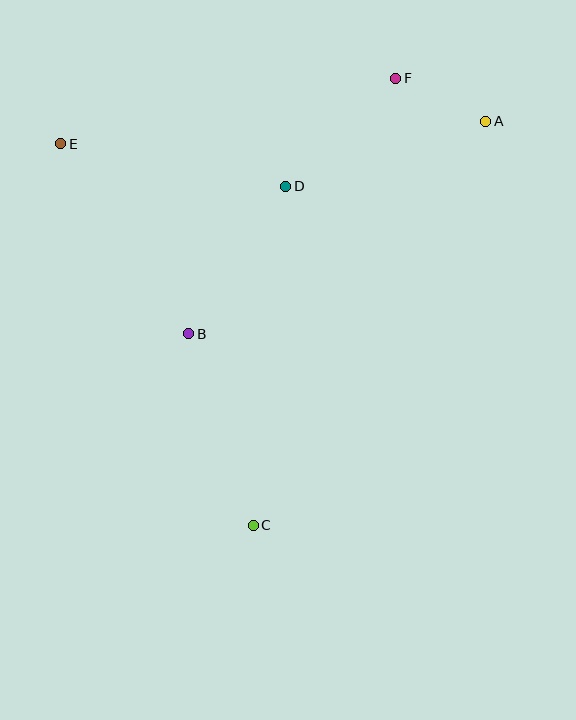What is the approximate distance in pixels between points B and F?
The distance between B and F is approximately 329 pixels.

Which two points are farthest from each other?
Points C and F are farthest from each other.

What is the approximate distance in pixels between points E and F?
The distance between E and F is approximately 341 pixels.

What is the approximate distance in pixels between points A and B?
The distance between A and B is approximately 365 pixels.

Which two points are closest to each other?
Points A and F are closest to each other.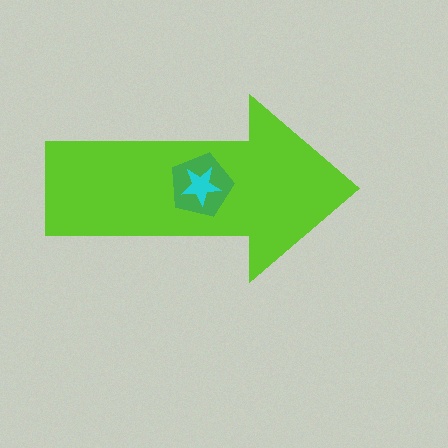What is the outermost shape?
The lime arrow.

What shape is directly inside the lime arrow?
The green pentagon.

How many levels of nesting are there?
3.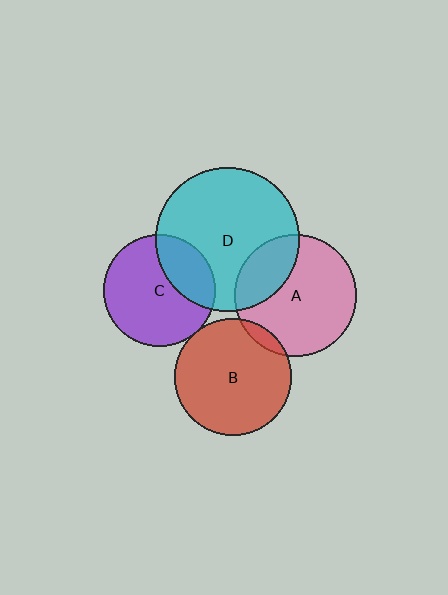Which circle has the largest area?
Circle D (cyan).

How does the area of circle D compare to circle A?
Approximately 1.4 times.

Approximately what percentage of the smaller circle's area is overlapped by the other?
Approximately 25%.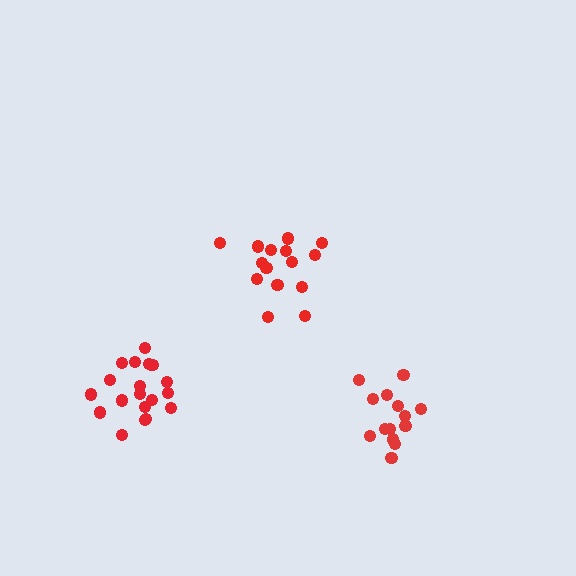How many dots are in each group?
Group 1: 15 dots, Group 2: 20 dots, Group 3: 14 dots (49 total).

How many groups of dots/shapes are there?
There are 3 groups.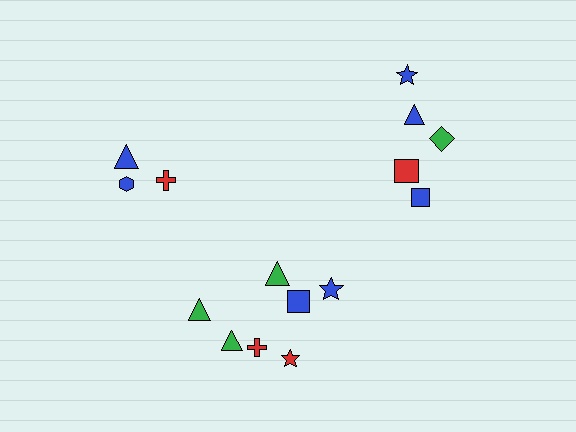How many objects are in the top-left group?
There are 3 objects.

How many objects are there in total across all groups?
There are 15 objects.